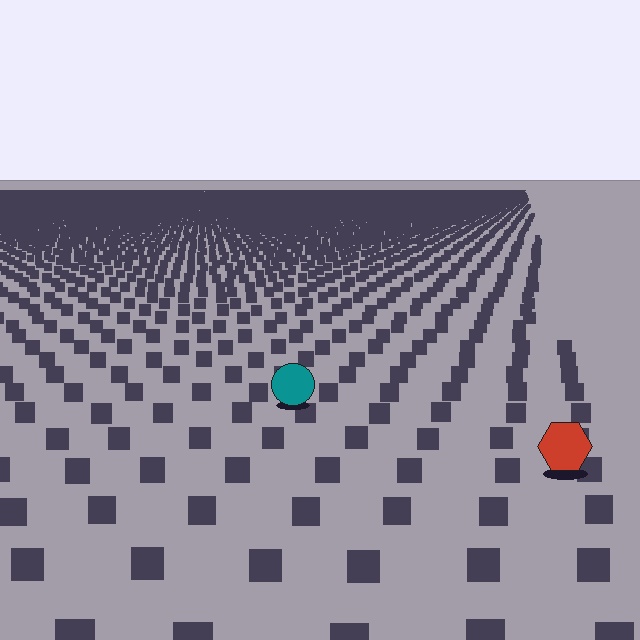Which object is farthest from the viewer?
The teal circle is farthest from the viewer. It appears smaller and the ground texture around it is denser.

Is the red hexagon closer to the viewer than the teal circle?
Yes. The red hexagon is closer — you can tell from the texture gradient: the ground texture is coarser near it.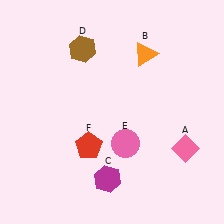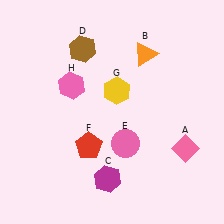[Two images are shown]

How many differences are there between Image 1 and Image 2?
There are 2 differences between the two images.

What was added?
A yellow hexagon (G), a pink hexagon (H) were added in Image 2.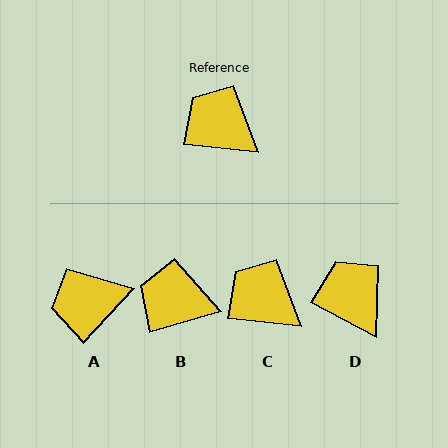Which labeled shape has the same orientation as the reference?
C.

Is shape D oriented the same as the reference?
No, it is off by about 22 degrees.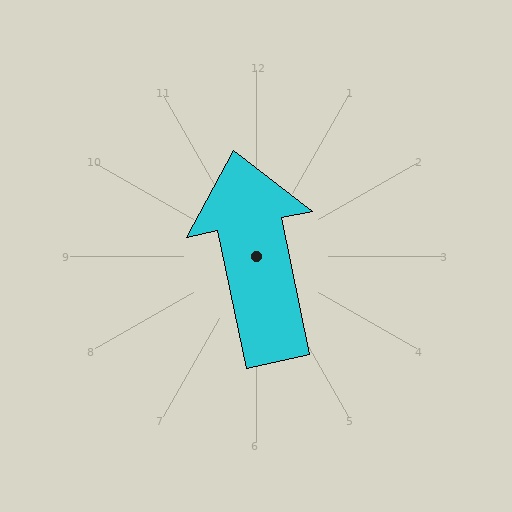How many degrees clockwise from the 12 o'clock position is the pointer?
Approximately 348 degrees.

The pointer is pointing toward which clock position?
Roughly 12 o'clock.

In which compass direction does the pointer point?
North.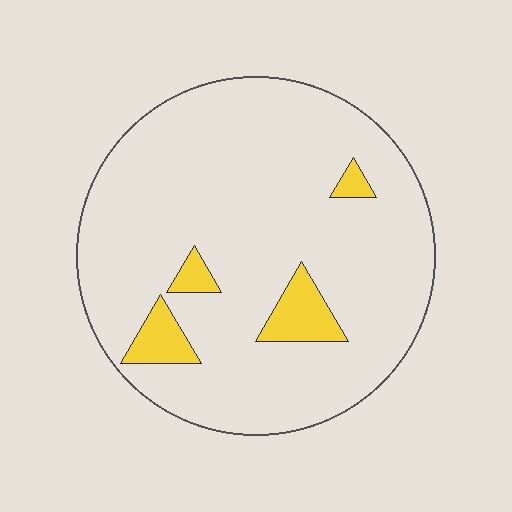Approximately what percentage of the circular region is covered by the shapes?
Approximately 10%.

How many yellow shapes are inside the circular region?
4.